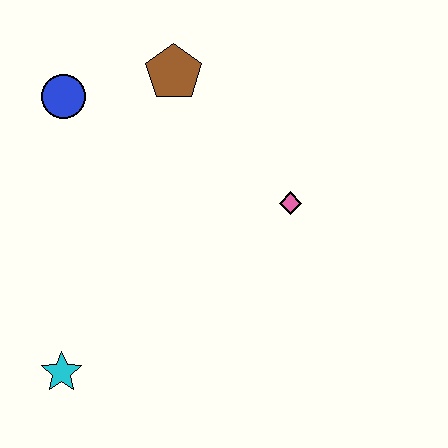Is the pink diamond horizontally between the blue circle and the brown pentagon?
No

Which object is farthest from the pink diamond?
The cyan star is farthest from the pink diamond.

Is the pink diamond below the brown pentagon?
Yes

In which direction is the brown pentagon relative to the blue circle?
The brown pentagon is to the right of the blue circle.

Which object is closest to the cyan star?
The blue circle is closest to the cyan star.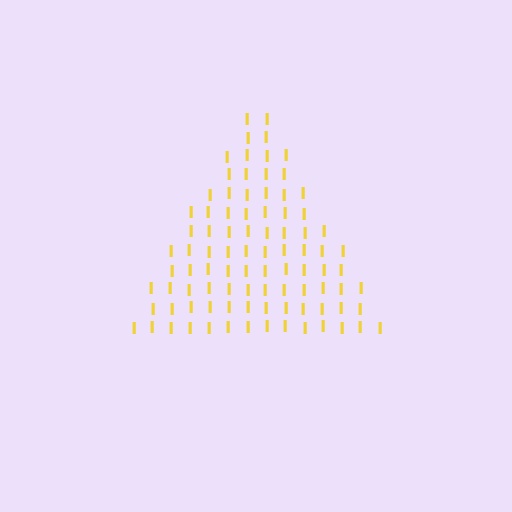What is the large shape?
The large shape is a triangle.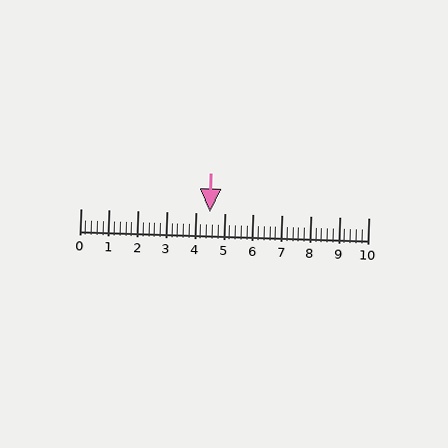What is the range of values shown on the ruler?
The ruler shows values from 0 to 10.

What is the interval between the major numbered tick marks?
The major tick marks are spaced 1 units apart.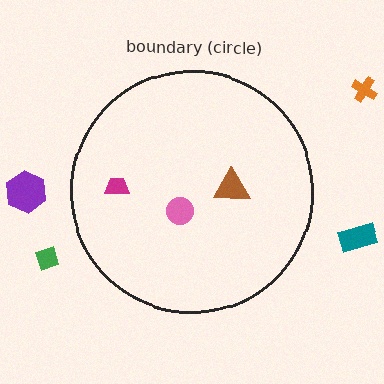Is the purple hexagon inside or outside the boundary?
Outside.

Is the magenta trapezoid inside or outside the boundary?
Inside.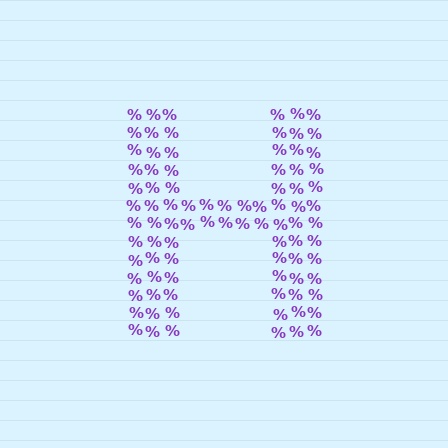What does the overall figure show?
The overall figure shows the letter H.